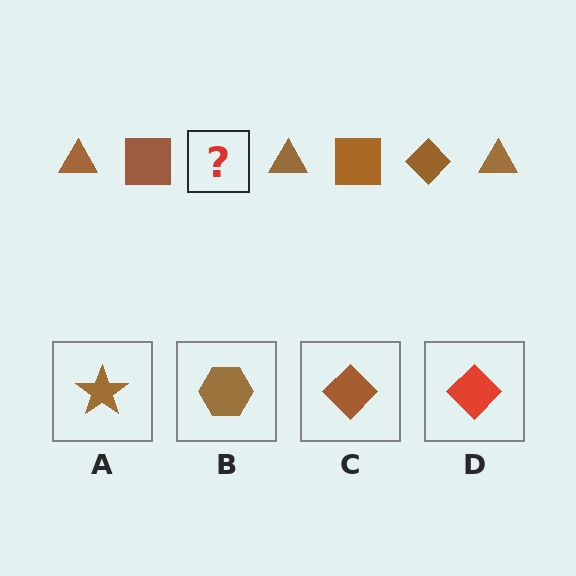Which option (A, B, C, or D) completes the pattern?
C.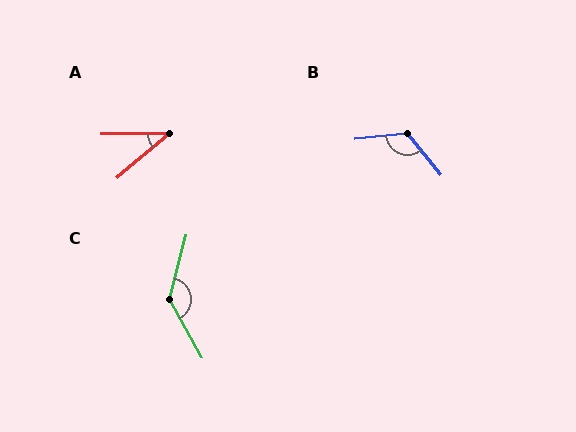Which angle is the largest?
C, at approximately 137 degrees.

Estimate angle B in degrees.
Approximately 122 degrees.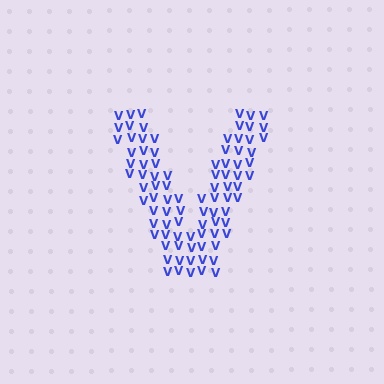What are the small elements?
The small elements are letter V's.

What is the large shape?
The large shape is the letter V.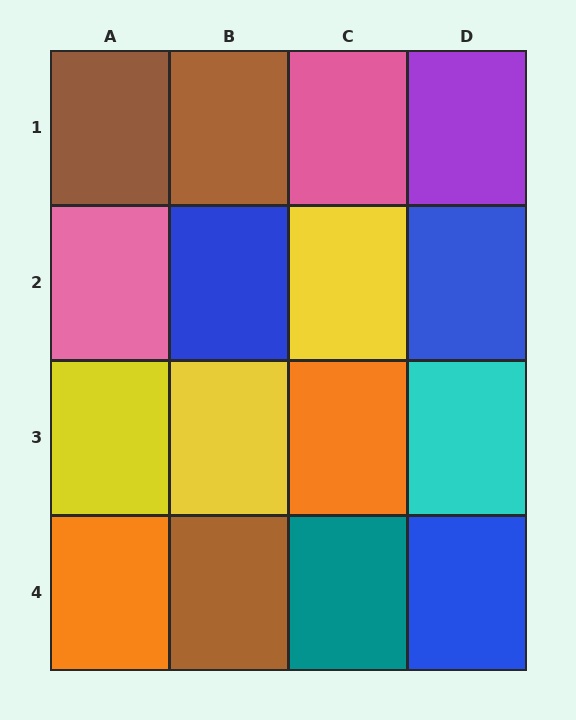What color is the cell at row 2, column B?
Blue.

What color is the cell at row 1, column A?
Brown.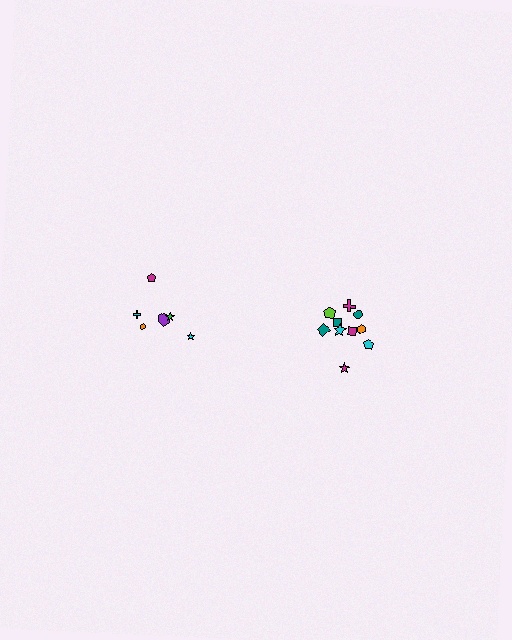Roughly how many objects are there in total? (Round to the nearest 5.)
Roughly 15 objects in total.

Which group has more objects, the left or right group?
The right group.